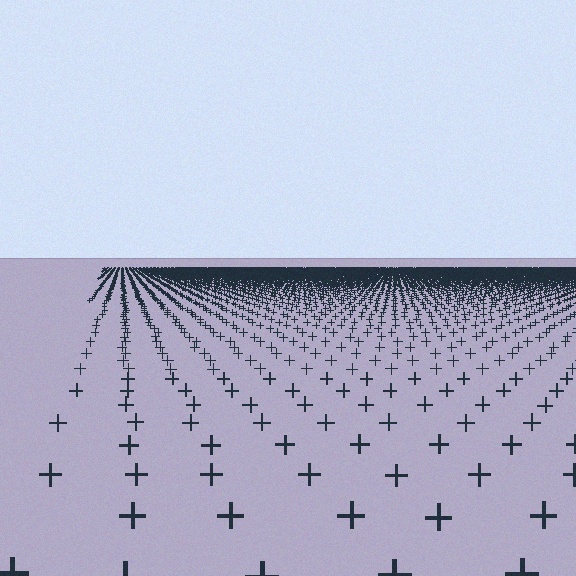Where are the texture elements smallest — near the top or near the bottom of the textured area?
Near the top.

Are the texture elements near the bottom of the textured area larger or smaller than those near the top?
Larger. Near the bottom, elements are closer to the viewer and appear at a bigger on-screen size.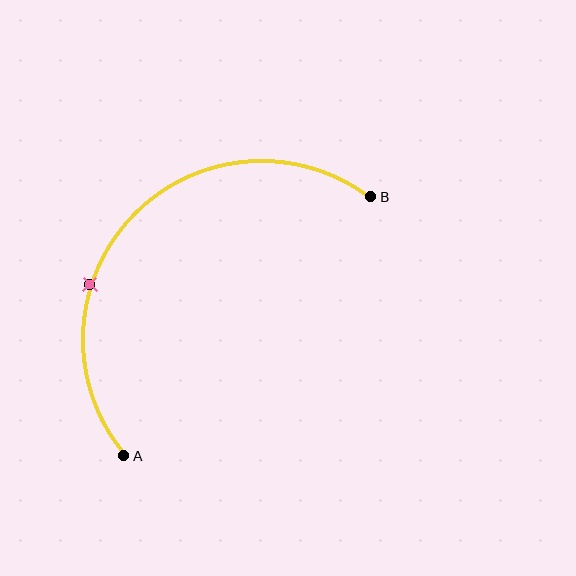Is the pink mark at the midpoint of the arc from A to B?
No. The pink mark lies on the arc but is closer to endpoint A. The arc midpoint would be at the point on the curve equidistant along the arc from both A and B.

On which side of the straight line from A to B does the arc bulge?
The arc bulges above and to the left of the straight line connecting A and B.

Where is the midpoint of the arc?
The arc midpoint is the point on the curve farthest from the straight line joining A and B. It sits above and to the left of that line.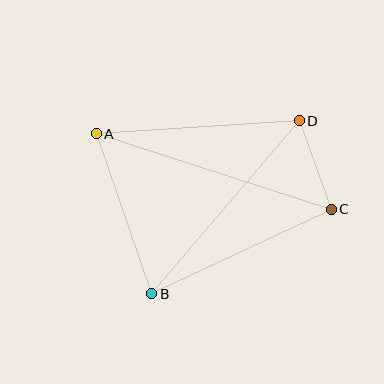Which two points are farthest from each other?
Points A and C are farthest from each other.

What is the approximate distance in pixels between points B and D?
The distance between B and D is approximately 227 pixels.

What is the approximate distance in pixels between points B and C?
The distance between B and C is approximately 198 pixels.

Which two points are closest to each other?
Points C and D are closest to each other.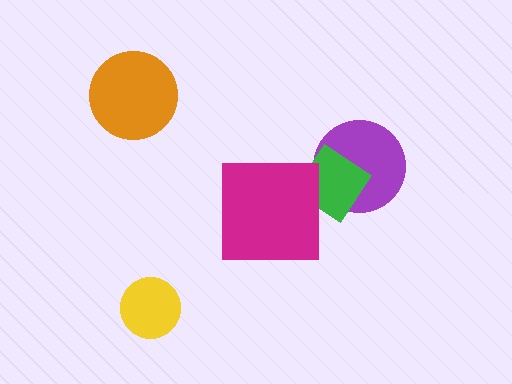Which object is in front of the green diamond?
The magenta square is in front of the green diamond.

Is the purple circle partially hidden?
Yes, it is partially covered by another shape.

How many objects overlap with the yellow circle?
0 objects overlap with the yellow circle.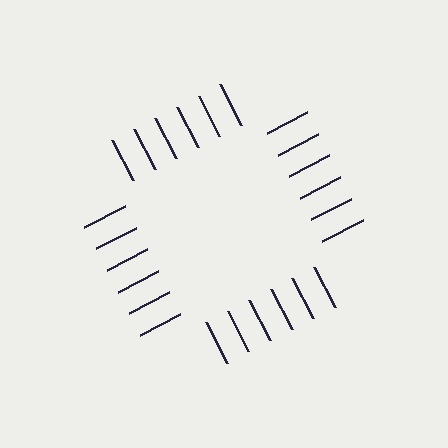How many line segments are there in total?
24 — 6 along each of the 4 edges.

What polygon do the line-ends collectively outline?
An illusory square — the line segments terminate on its edges but no continuous stroke is drawn.